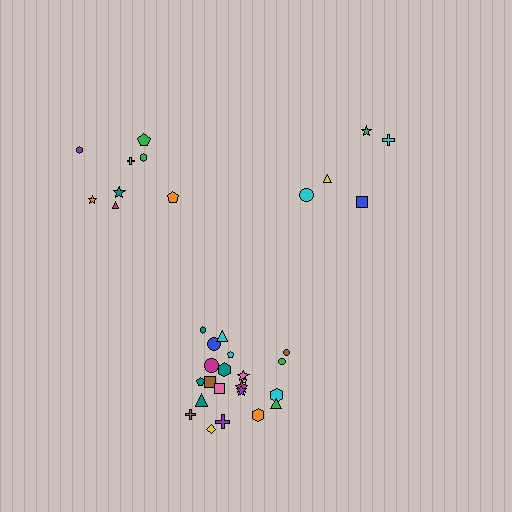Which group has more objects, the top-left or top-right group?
The top-left group.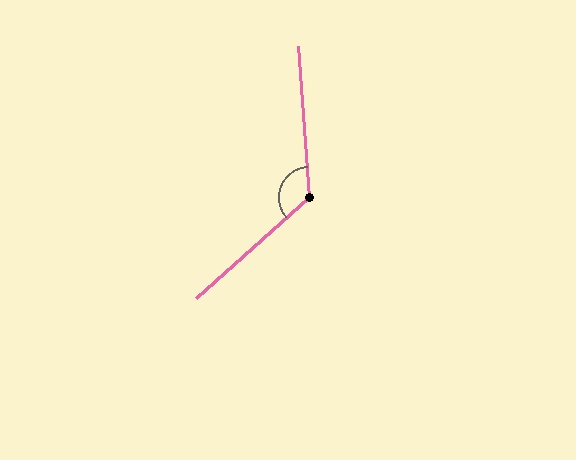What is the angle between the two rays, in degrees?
Approximately 128 degrees.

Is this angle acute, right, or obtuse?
It is obtuse.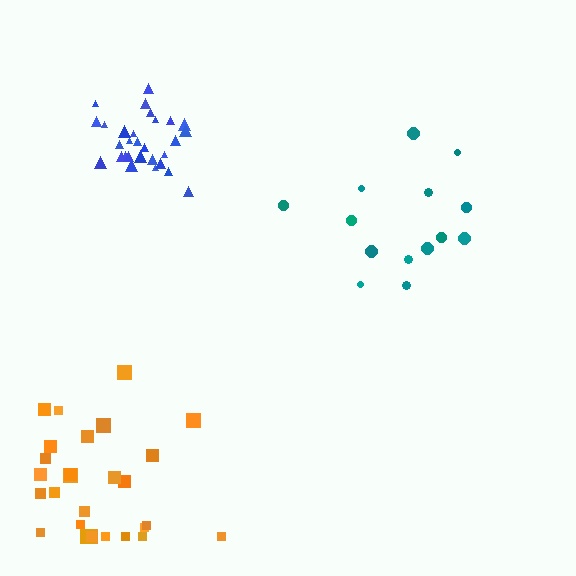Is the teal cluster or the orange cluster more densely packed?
Orange.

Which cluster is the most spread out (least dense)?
Teal.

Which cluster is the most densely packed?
Blue.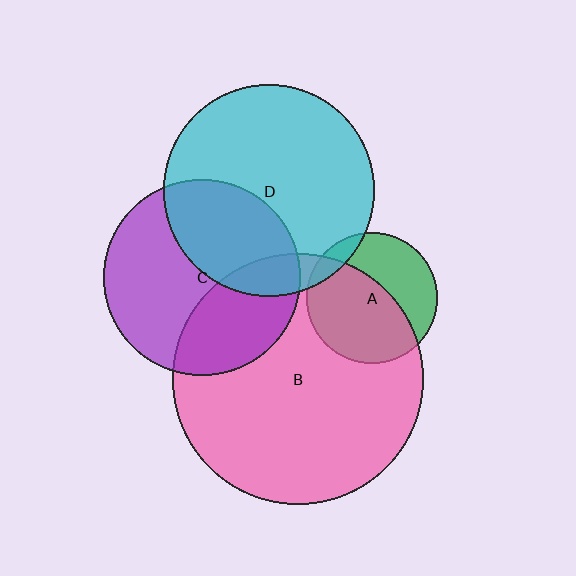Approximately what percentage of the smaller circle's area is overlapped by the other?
Approximately 10%.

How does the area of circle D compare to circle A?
Approximately 2.6 times.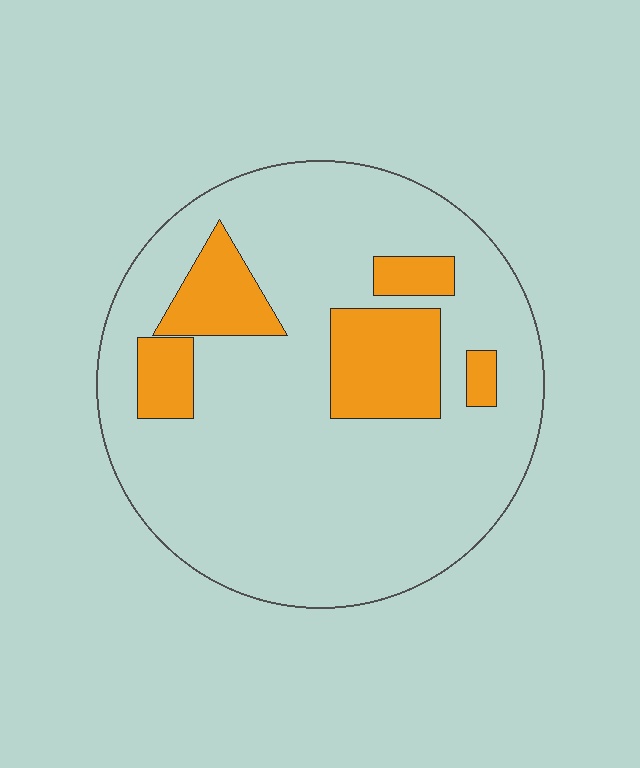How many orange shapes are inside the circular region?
5.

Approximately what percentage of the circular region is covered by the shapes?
Approximately 20%.